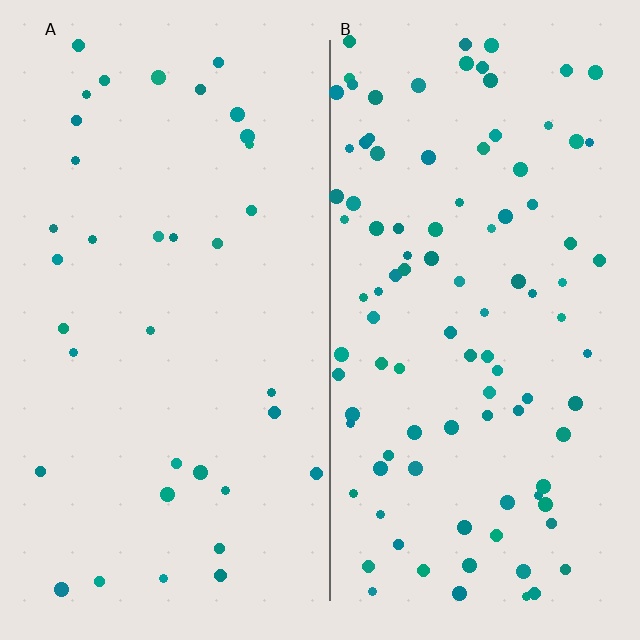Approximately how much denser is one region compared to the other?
Approximately 2.8× — region B over region A.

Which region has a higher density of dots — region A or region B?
B (the right).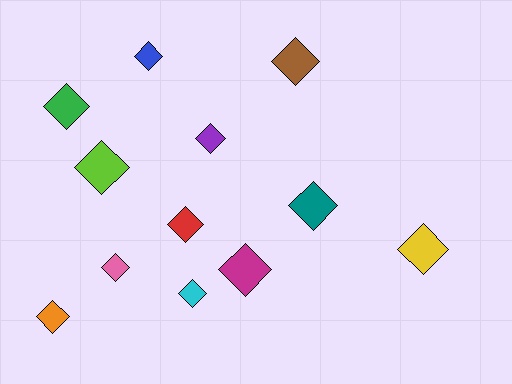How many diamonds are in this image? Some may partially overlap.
There are 12 diamonds.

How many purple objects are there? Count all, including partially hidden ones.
There is 1 purple object.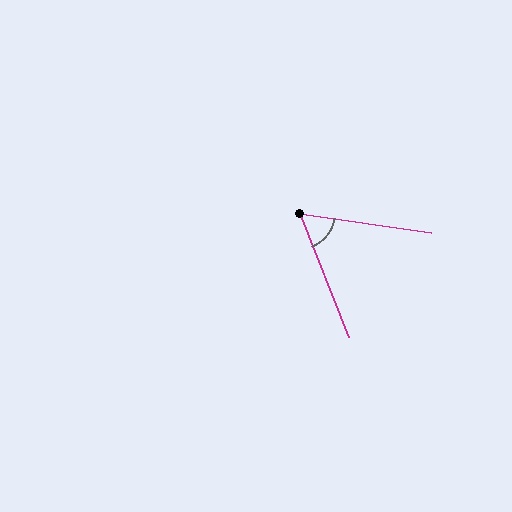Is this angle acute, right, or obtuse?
It is acute.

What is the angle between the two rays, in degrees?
Approximately 60 degrees.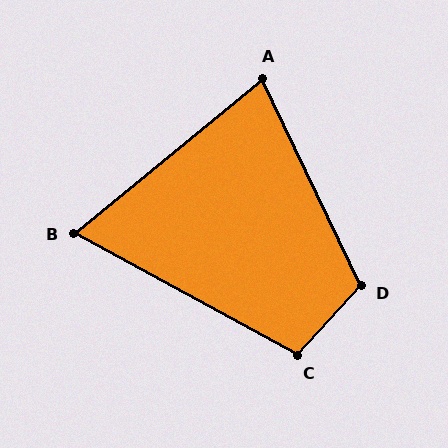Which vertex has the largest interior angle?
D, at approximately 112 degrees.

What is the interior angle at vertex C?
Approximately 104 degrees (obtuse).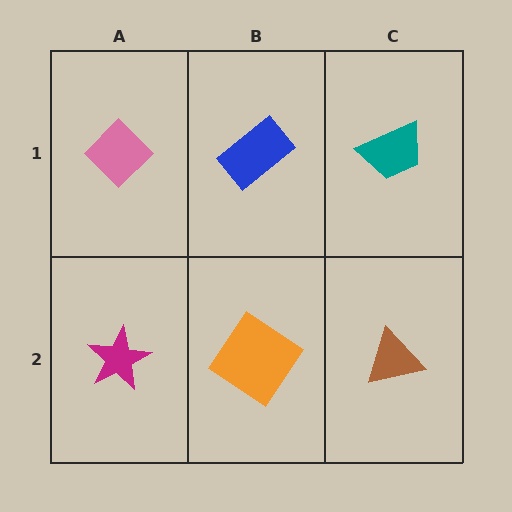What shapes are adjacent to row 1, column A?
A magenta star (row 2, column A), a blue rectangle (row 1, column B).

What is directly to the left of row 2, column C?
An orange diamond.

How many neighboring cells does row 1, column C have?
2.